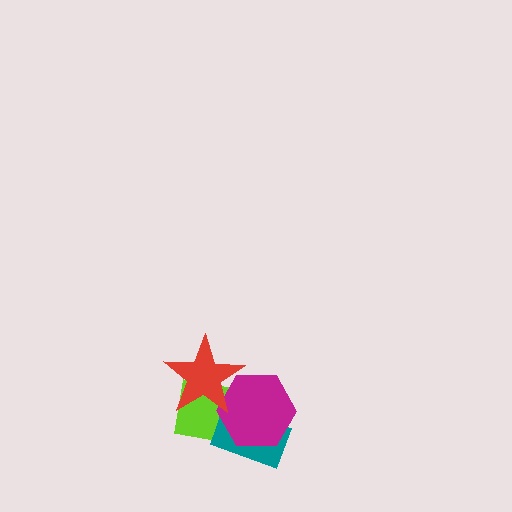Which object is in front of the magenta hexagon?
The red star is in front of the magenta hexagon.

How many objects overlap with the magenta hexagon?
3 objects overlap with the magenta hexagon.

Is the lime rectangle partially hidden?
Yes, it is partially covered by another shape.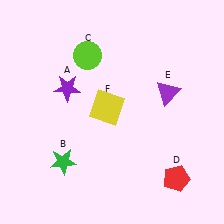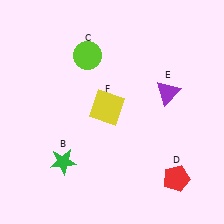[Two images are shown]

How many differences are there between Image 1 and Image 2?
There is 1 difference between the two images.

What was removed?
The purple star (A) was removed in Image 2.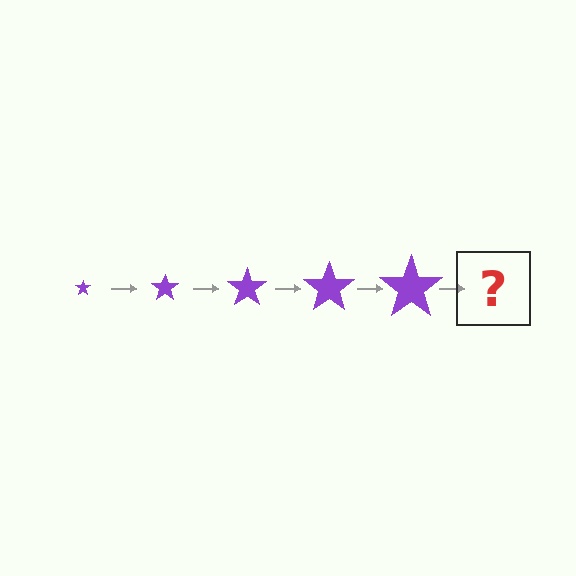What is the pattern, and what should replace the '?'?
The pattern is that the star gets progressively larger each step. The '?' should be a purple star, larger than the previous one.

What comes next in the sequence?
The next element should be a purple star, larger than the previous one.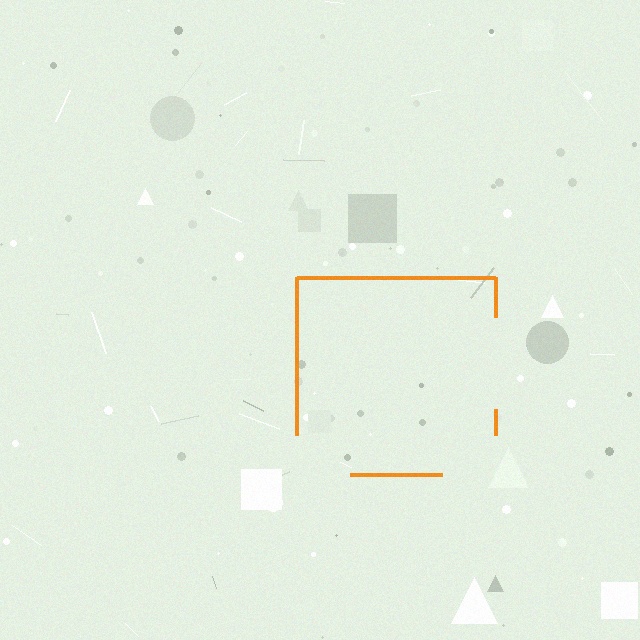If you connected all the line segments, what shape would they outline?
They would outline a square.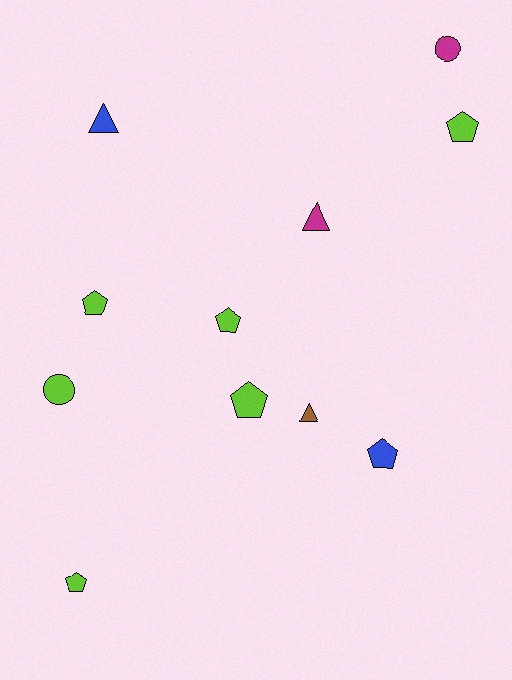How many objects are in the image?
There are 11 objects.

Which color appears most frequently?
Lime, with 6 objects.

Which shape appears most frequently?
Pentagon, with 6 objects.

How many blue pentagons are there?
There is 1 blue pentagon.